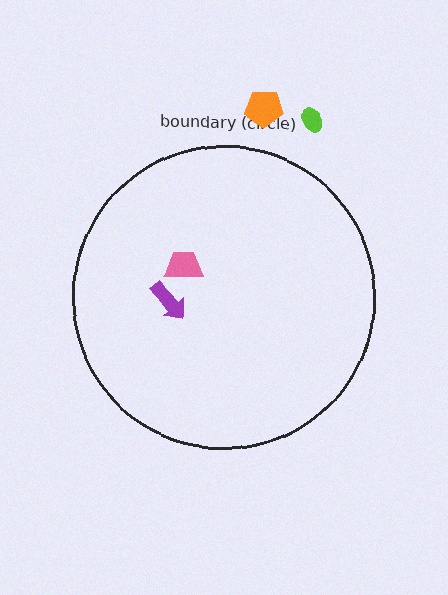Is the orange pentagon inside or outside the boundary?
Outside.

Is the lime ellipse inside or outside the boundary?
Outside.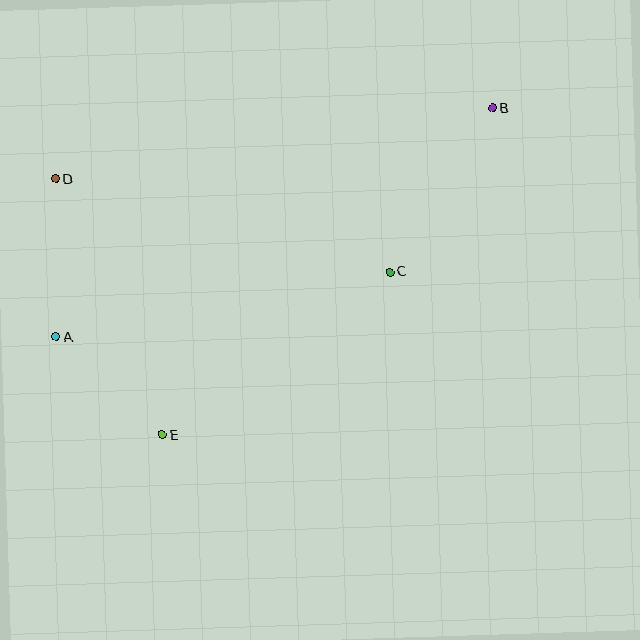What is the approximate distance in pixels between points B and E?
The distance between B and E is approximately 465 pixels.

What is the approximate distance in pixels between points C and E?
The distance between C and E is approximately 280 pixels.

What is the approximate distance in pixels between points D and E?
The distance between D and E is approximately 277 pixels.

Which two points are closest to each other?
Points A and E are closest to each other.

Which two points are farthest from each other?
Points A and B are farthest from each other.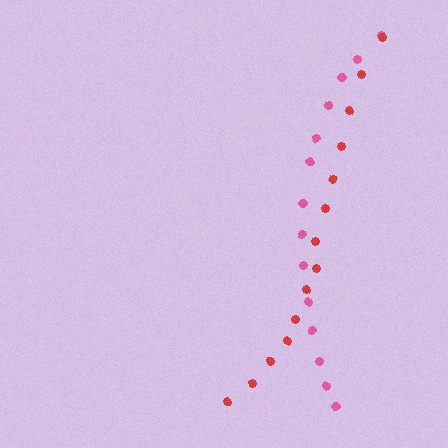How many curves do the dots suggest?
There are 2 distinct paths.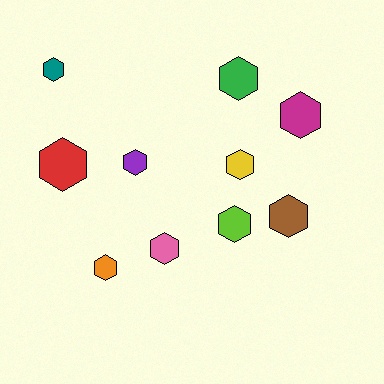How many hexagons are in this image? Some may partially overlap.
There are 10 hexagons.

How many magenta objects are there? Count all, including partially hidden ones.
There is 1 magenta object.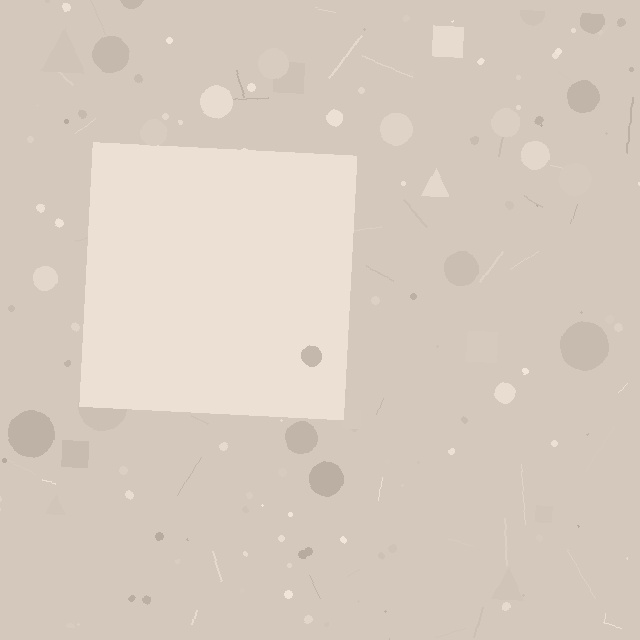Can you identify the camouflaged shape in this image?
The camouflaged shape is a square.